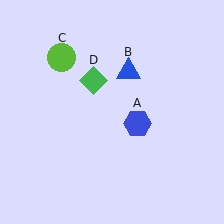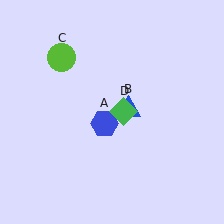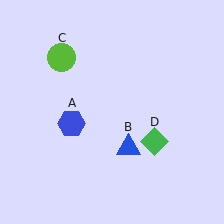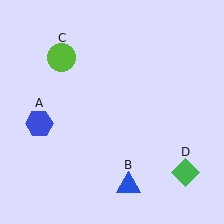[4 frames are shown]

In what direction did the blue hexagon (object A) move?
The blue hexagon (object A) moved left.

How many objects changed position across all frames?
3 objects changed position: blue hexagon (object A), blue triangle (object B), green diamond (object D).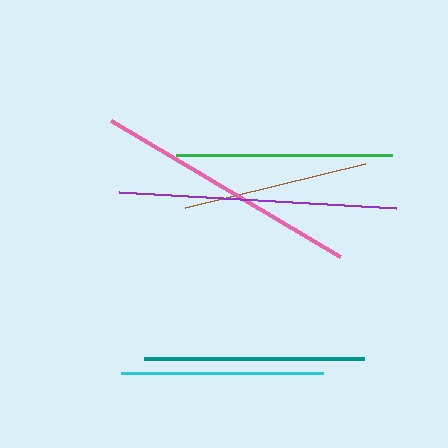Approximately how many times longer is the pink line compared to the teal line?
The pink line is approximately 1.2 times the length of the teal line.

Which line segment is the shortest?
The brown line is the shortest at approximately 185 pixels.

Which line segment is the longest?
The purple line is the longest at approximately 277 pixels.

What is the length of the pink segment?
The pink segment is approximately 266 pixels long.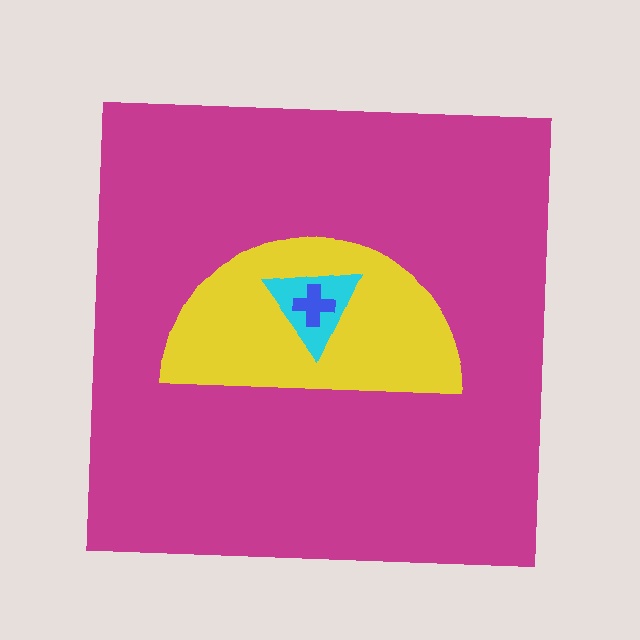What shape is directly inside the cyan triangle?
The blue cross.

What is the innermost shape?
The blue cross.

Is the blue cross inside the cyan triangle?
Yes.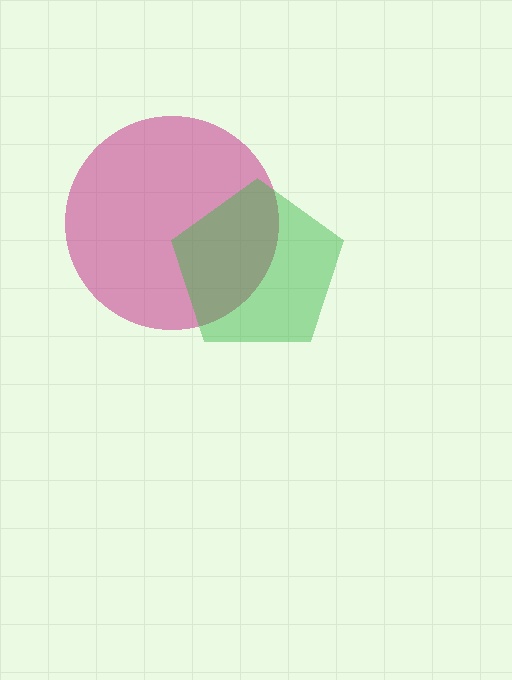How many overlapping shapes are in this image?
There are 2 overlapping shapes in the image.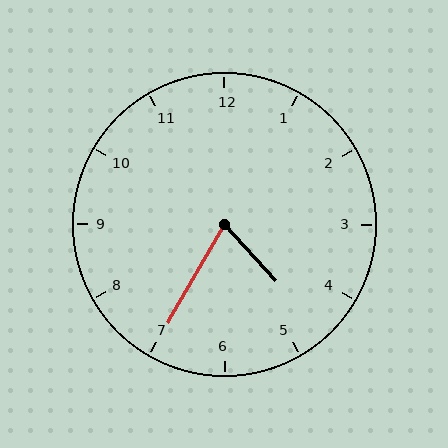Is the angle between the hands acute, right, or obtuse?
It is acute.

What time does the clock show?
4:35.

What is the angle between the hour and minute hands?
Approximately 72 degrees.